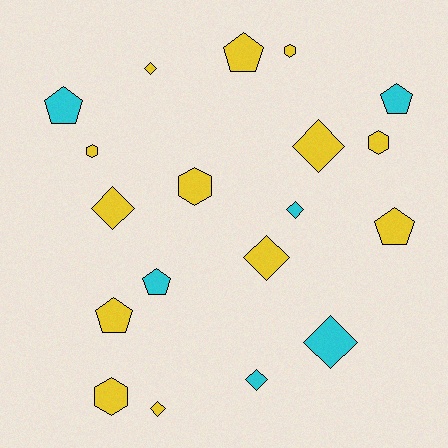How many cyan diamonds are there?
There are 3 cyan diamonds.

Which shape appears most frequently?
Diamond, with 8 objects.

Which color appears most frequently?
Yellow, with 13 objects.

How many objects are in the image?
There are 19 objects.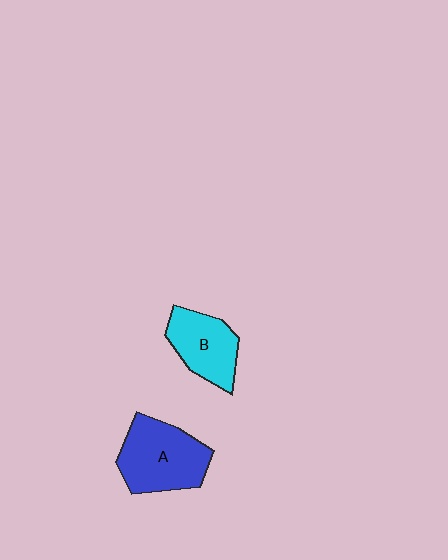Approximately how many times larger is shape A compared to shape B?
Approximately 1.3 times.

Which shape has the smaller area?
Shape B (cyan).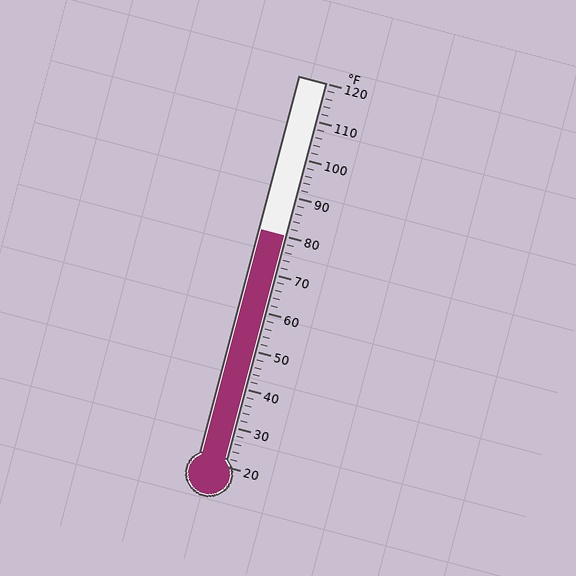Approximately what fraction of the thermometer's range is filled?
The thermometer is filled to approximately 60% of its range.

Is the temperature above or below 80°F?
The temperature is at 80°F.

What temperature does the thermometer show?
The thermometer shows approximately 80°F.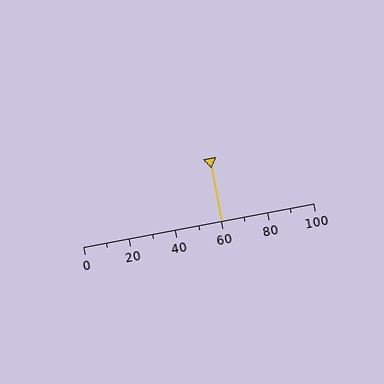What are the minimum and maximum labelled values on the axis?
The axis runs from 0 to 100.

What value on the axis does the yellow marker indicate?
The marker indicates approximately 60.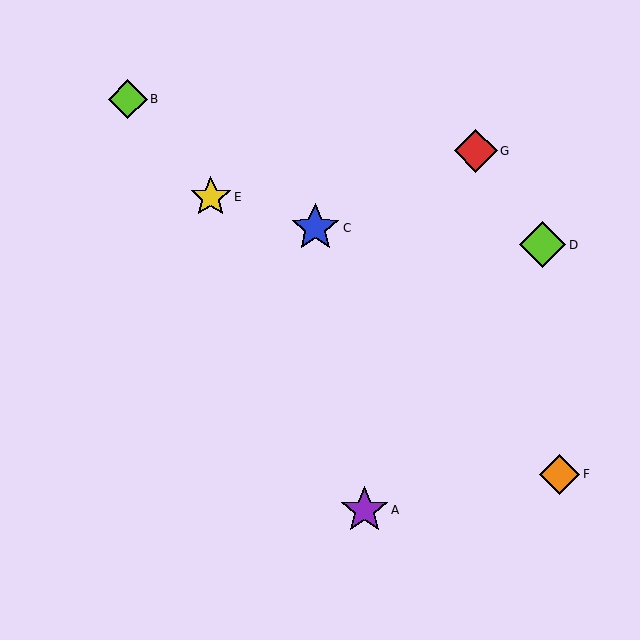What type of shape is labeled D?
Shape D is a lime diamond.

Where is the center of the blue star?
The center of the blue star is at (315, 228).